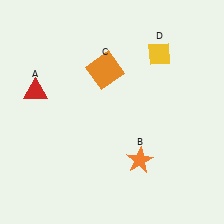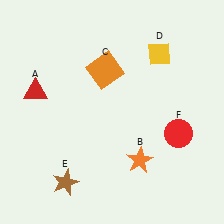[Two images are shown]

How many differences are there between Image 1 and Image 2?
There are 2 differences between the two images.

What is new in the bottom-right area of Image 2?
A red circle (F) was added in the bottom-right area of Image 2.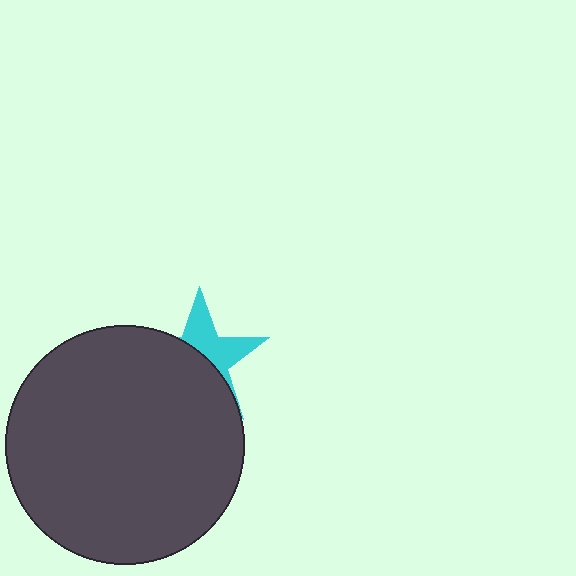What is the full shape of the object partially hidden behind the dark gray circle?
The partially hidden object is a cyan star.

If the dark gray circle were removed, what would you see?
You would see the complete cyan star.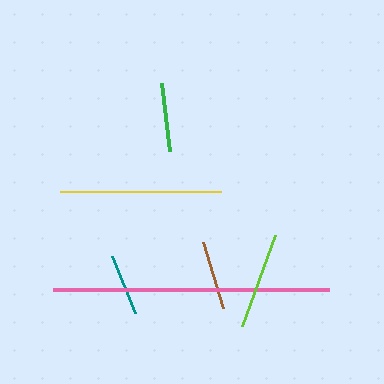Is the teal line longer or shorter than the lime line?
The lime line is longer than the teal line.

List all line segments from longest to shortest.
From longest to shortest: pink, yellow, lime, brown, green, teal.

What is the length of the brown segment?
The brown segment is approximately 69 pixels long.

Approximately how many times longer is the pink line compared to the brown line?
The pink line is approximately 4.0 times the length of the brown line.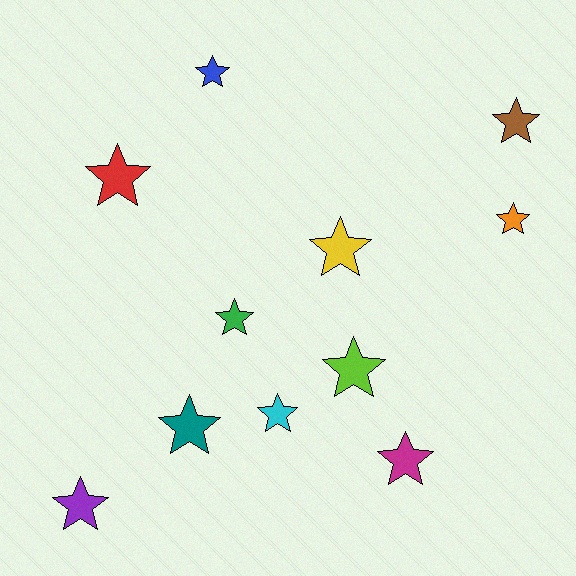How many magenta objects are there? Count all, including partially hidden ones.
There is 1 magenta object.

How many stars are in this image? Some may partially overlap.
There are 11 stars.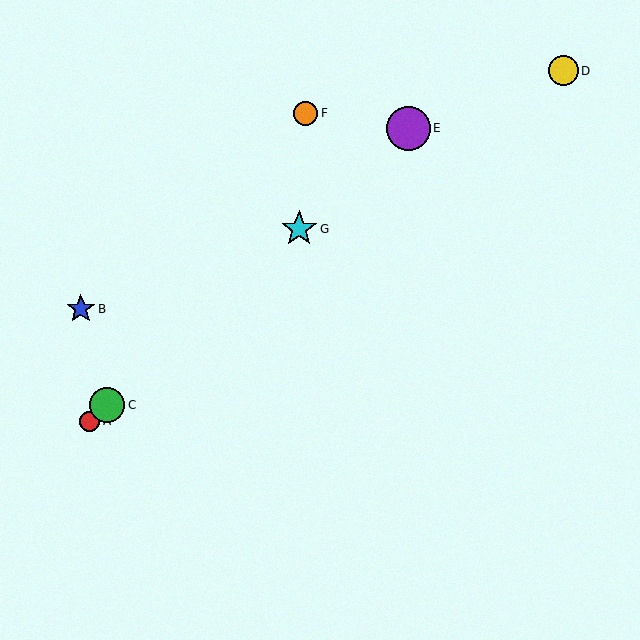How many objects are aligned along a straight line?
4 objects (A, C, E, G) are aligned along a straight line.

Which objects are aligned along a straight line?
Objects A, C, E, G are aligned along a straight line.